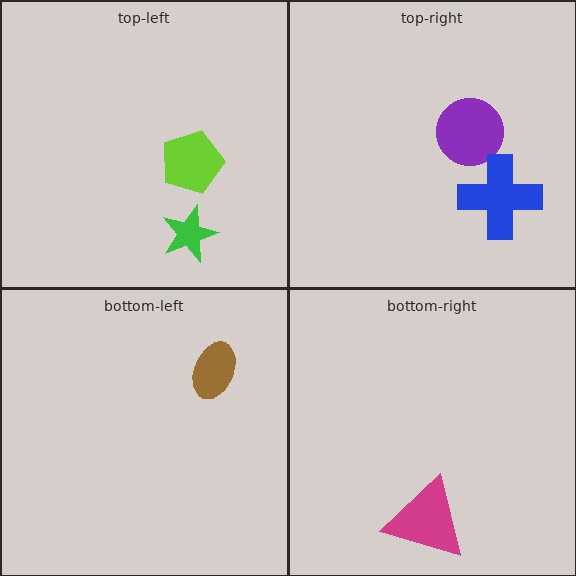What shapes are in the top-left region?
The green star, the lime pentagon.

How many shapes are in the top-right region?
2.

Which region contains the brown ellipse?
The bottom-left region.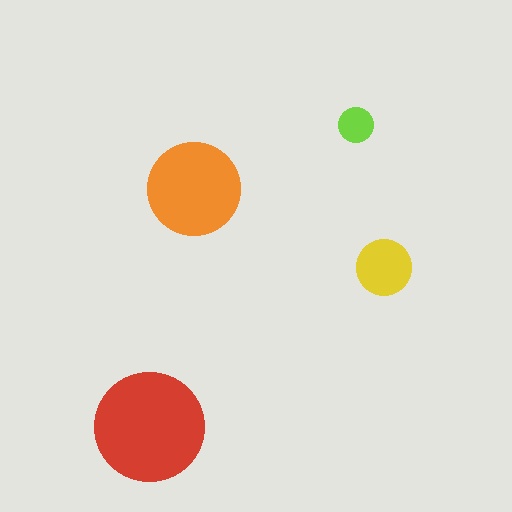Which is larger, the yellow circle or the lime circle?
The yellow one.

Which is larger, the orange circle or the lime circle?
The orange one.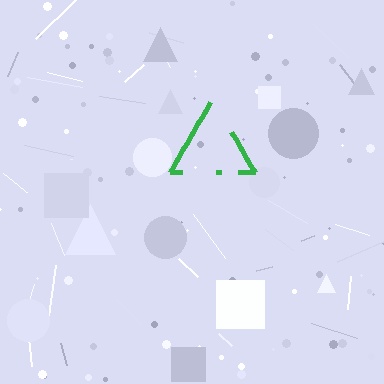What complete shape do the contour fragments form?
The contour fragments form a triangle.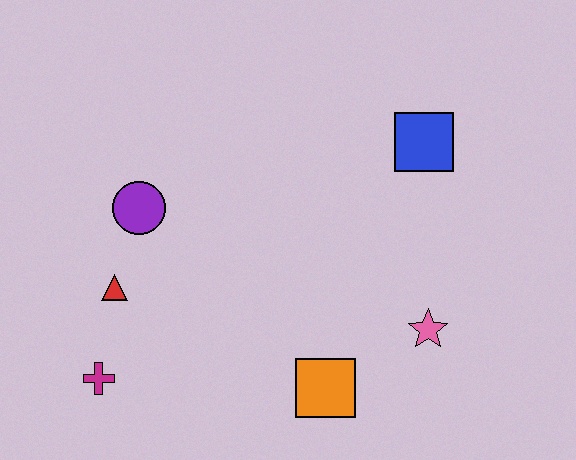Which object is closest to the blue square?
The pink star is closest to the blue square.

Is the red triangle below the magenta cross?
No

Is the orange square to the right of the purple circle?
Yes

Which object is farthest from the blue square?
The magenta cross is farthest from the blue square.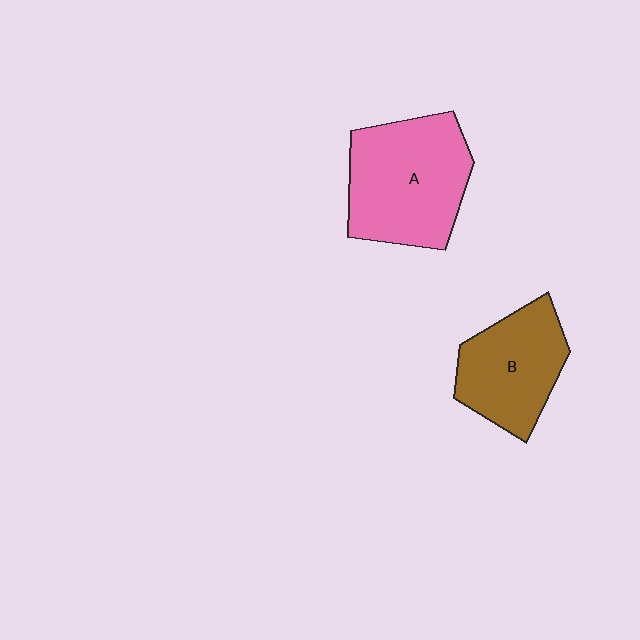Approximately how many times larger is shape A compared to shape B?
Approximately 1.3 times.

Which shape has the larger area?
Shape A (pink).